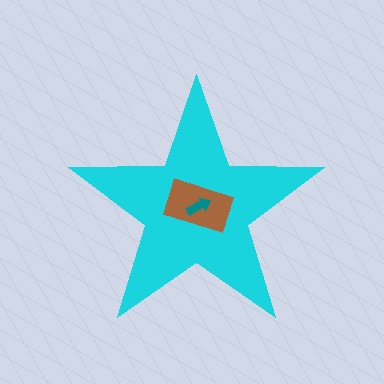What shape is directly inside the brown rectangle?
The teal arrow.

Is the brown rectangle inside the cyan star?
Yes.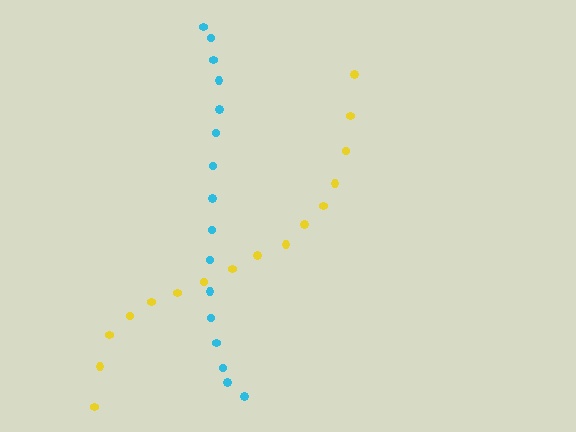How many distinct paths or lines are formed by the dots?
There are 2 distinct paths.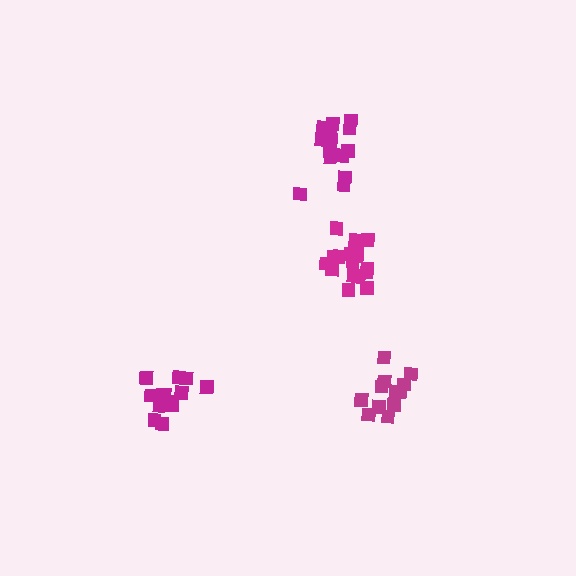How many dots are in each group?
Group 1: 18 dots, Group 2: 14 dots, Group 3: 14 dots, Group 4: 12 dots (58 total).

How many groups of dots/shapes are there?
There are 4 groups.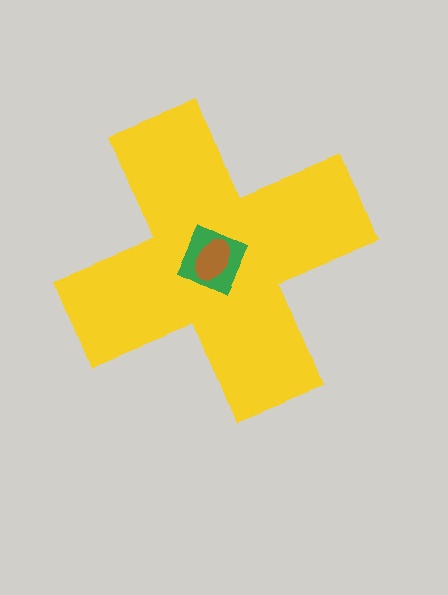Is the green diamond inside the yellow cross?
Yes.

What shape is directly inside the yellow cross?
The green diamond.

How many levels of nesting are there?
3.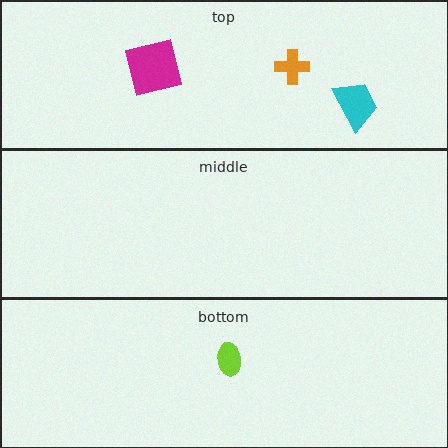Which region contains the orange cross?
The top region.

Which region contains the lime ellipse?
The bottom region.